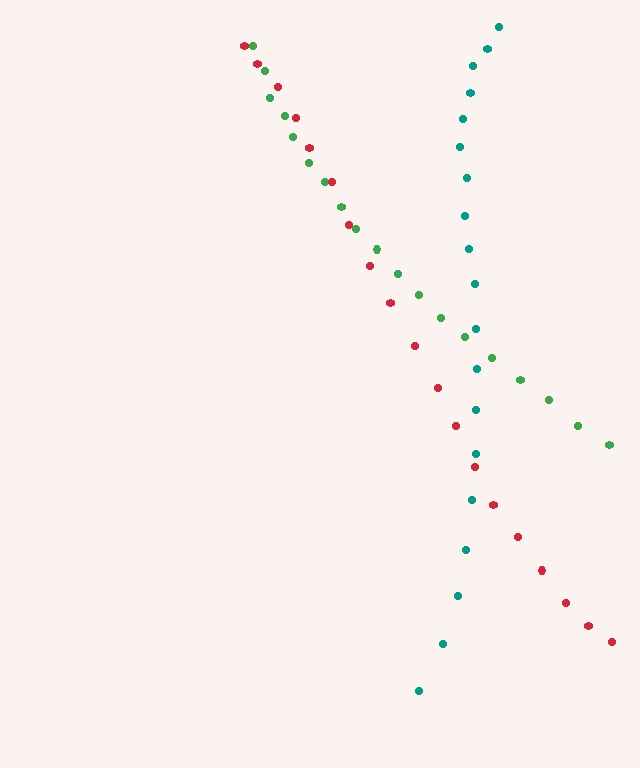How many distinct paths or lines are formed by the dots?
There are 3 distinct paths.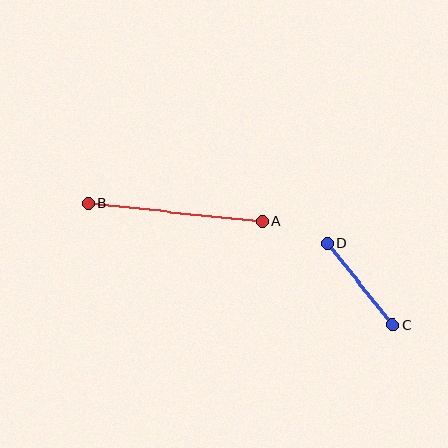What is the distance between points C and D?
The distance is approximately 105 pixels.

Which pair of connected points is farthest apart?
Points A and B are farthest apart.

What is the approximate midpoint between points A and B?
The midpoint is at approximately (175, 212) pixels.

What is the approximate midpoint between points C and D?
The midpoint is at approximately (360, 284) pixels.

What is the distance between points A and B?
The distance is approximately 175 pixels.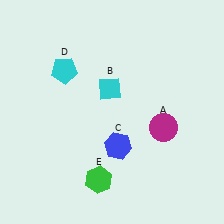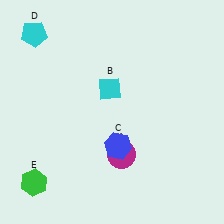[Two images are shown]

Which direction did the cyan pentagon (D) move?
The cyan pentagon (D) moved up.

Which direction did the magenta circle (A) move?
The magenta circle (A) moved left.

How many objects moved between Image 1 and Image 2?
3 objects moved between the two images.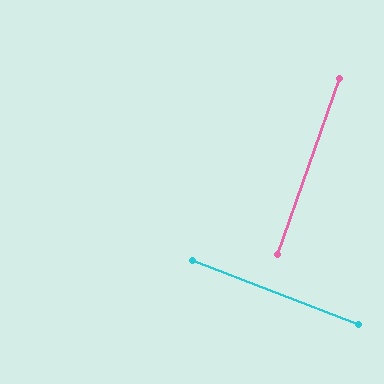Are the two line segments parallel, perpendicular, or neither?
Perpendicular — they meet at approximately 88°.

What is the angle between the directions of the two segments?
Approximately 88 degrees.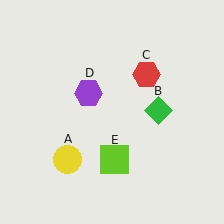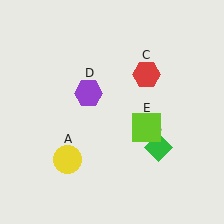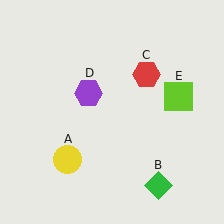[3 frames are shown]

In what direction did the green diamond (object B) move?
The green diamond (object B) moved down.